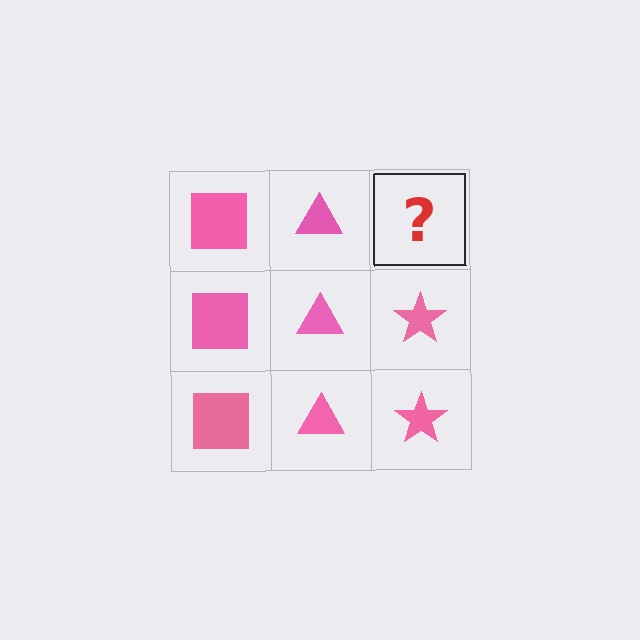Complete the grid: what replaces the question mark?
The question mark should be replaced with a pink star.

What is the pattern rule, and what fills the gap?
The rule is that each column has a consistent shape. The gap should be filled with a pink star.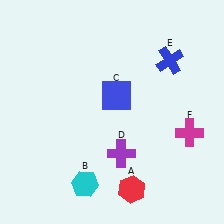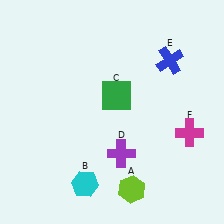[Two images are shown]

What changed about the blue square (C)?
In Image 1, C is blue. In Image 2, it changed to green.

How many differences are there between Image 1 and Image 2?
There are 2 differences between the two images.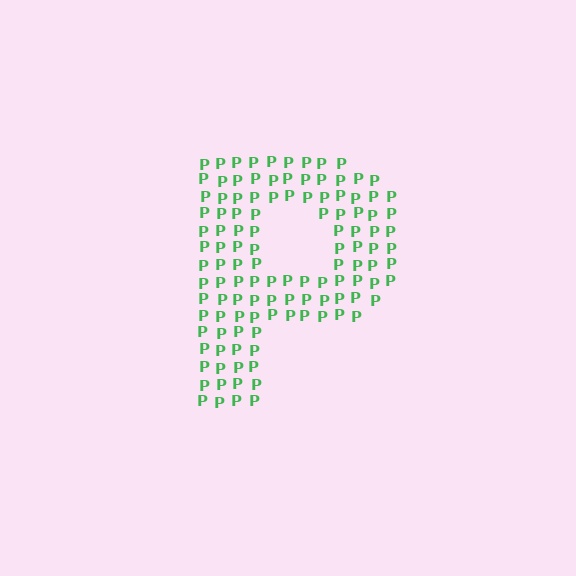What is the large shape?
The large shape is the letter P.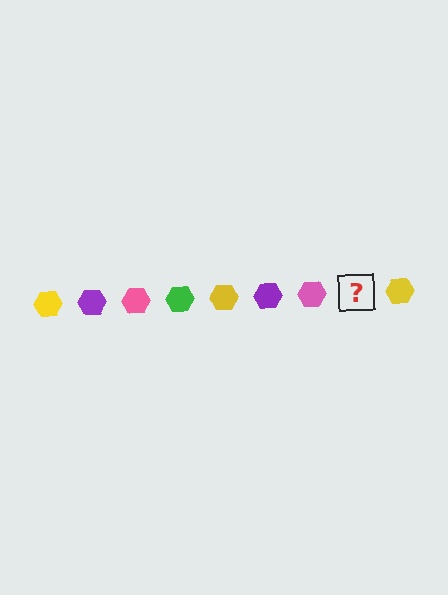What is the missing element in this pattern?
The missing element is a green hexagon.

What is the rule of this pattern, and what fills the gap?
The rule is that the pattern cycles through yellow, purple, pink, green hexagons. The gap should be filled with a green hexagon.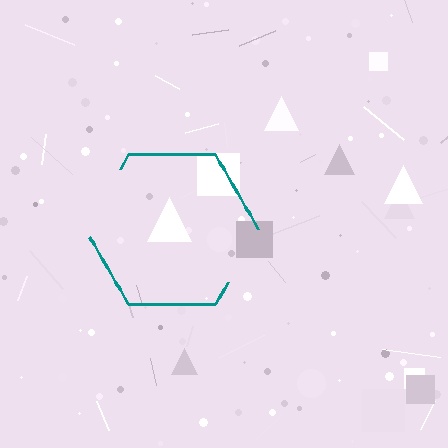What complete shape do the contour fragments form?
The contour fragments form a hexagon.